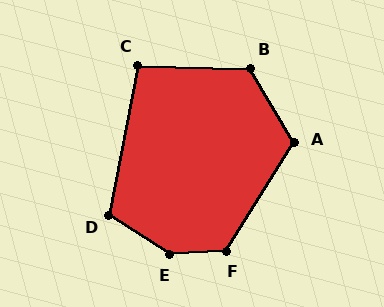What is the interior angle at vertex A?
Approximately 117 degrees (obtuse).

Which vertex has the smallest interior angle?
C, at approximately 99 degrees.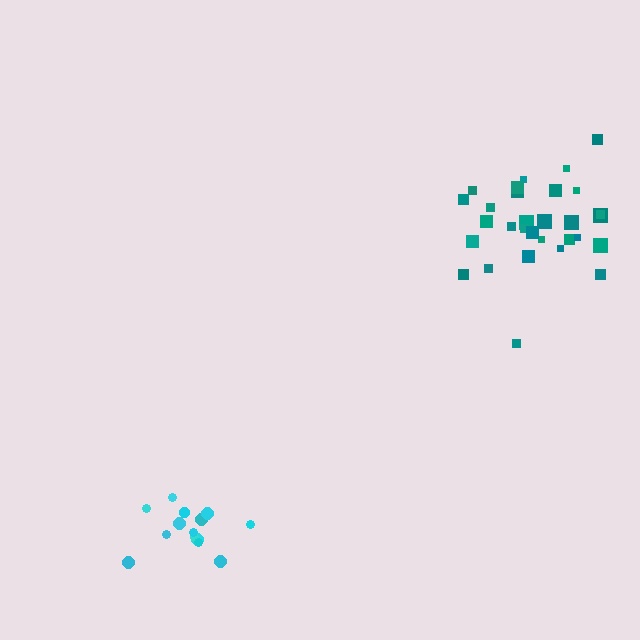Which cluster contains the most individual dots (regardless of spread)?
Teal (30).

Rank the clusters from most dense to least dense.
teal, cyan.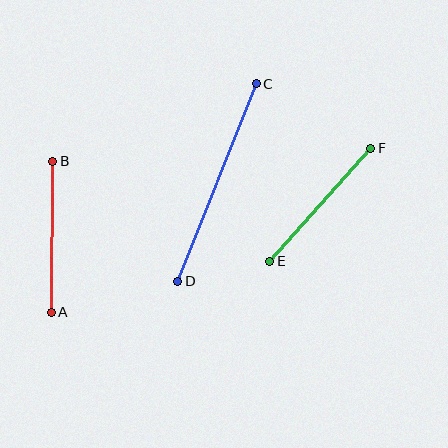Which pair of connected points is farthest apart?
Points C and D are farthest apart.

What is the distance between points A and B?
The distance is approximately 151 pixels.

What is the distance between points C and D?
The distance is approximately 212 pixels.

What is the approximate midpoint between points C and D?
The midpoint is at approximately (217, 182) pixels.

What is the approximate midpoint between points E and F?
The midpoint is at approximately (320, 205) pixels.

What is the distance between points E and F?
The distance is approximately 152 pixels.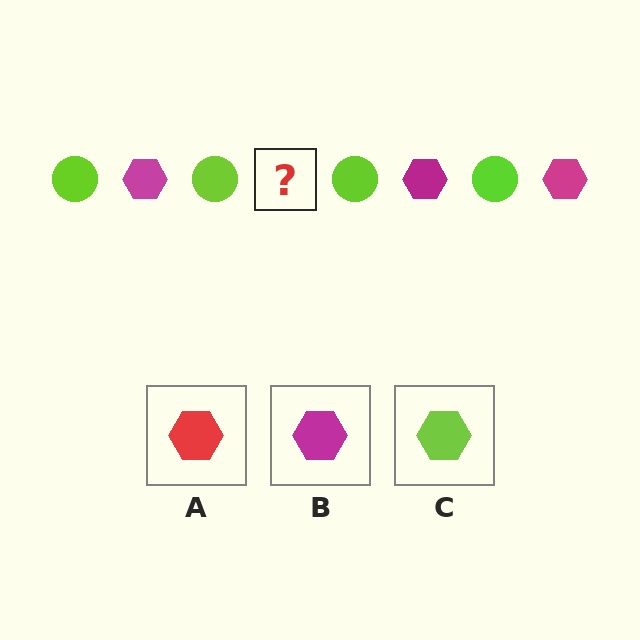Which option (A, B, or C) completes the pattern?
B.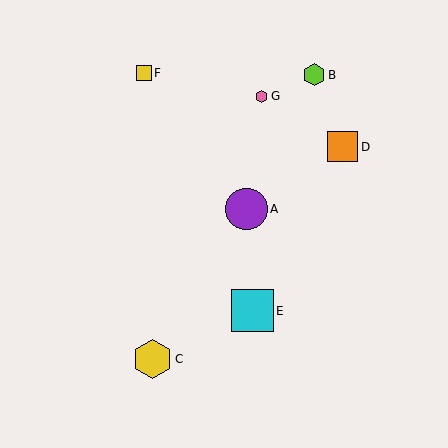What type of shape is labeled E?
Shape E is a cyan square.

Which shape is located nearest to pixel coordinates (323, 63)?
The lime hexagon (labeled B) at (314, 75) is nearest to that location.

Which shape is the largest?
The cyan square (labeled E) is the largest.